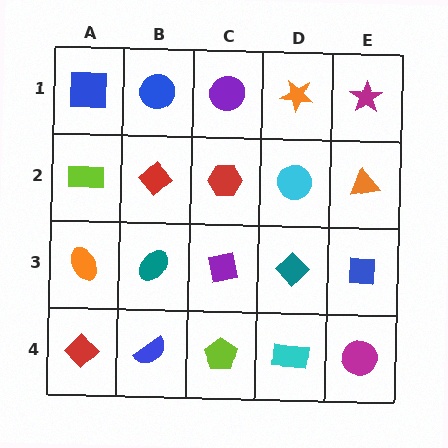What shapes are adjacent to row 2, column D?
An orange star (row 1, column D), a teal diamond (row 3, column D), a red hexagon (row 2, column C), an orange triangle (row 2, column E).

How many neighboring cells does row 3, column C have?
4.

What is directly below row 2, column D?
A teal diamond.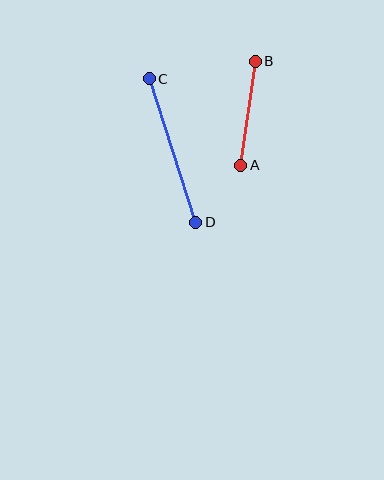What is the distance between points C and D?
The distance is approximately 151 pixels.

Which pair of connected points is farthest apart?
Points C and D are farthest apart.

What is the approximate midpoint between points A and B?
The midpoint is at approximately (248, 113) pixels.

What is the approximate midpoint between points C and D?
The midpoint is at approximately (173, 151) pixels.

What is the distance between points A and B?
The distance is approximately 105 pixels.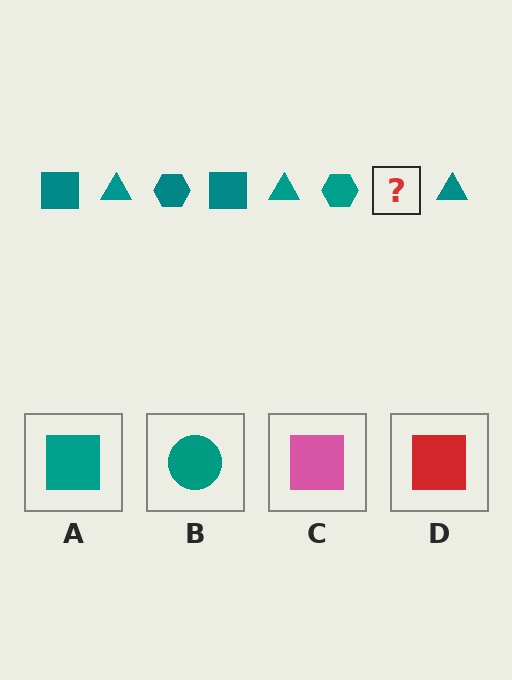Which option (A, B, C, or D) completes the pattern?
A.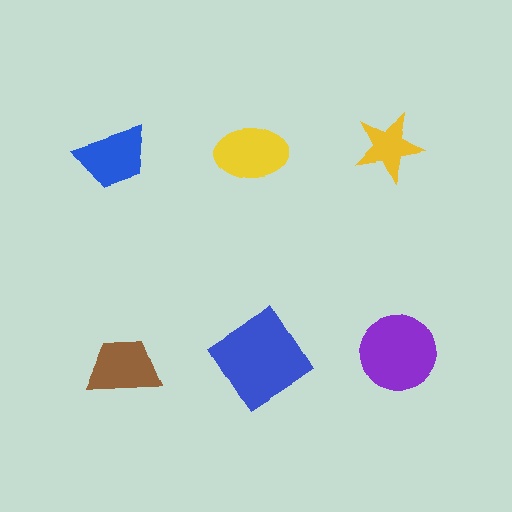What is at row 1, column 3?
A yellow star.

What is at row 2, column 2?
A blue diamond.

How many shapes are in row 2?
3 shapes.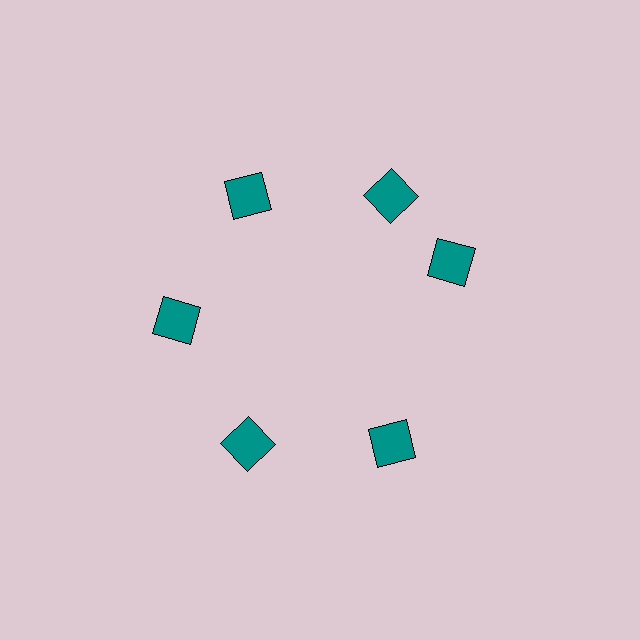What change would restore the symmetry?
The symmetry would be restored by rotating it back into even spacing with its neighbors so that all 6 squares sit at equal angles and equal distance from the center.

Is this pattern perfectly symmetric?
No. The 6 teal squares are arranged in a ring, but one element near the 3 o'clock position is rotated out of alignment along the ring, breaking the 6-fold rotational symmetry.